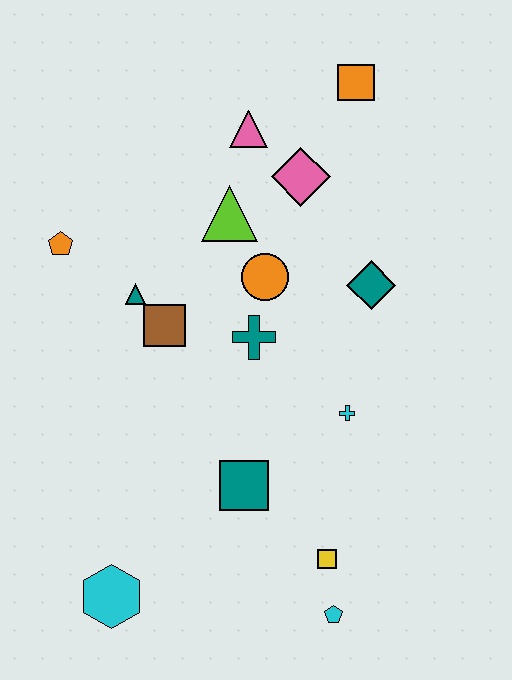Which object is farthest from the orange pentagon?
The cyan pentagon is farthest from the orange pentagon.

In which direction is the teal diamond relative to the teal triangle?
The teal diamond is to the right of the teal triangle.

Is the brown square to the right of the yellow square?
No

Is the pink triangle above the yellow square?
Yes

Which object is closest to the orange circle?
The teal cross is closest to the orange circle.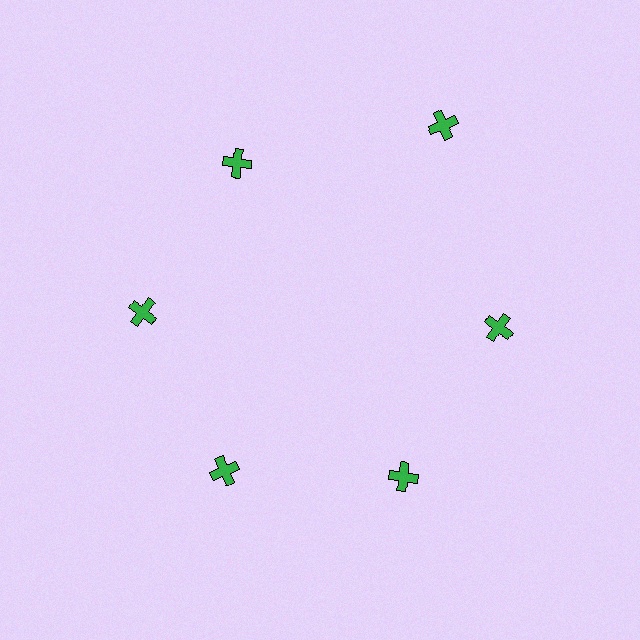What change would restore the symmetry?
The symmetry would be restored by moving it inward, back onto the ring so that all 6 crosses sit at equal angles and equal distance from the center.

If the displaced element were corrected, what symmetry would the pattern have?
It would have 6-fold rotational symmetry — the pattern would map onto itself every 60 degrees.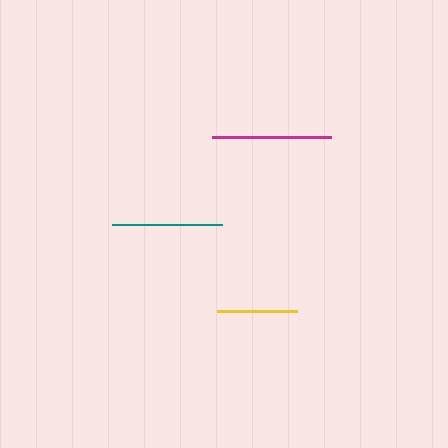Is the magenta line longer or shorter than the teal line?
The magenta line is longer than the teal line.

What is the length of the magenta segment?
The magenta segment is approximately 119 pixels long.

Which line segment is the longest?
The magenta line is the longest at approximately 119 pixels.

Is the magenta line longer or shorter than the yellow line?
The magenta line is longer than the yellow line.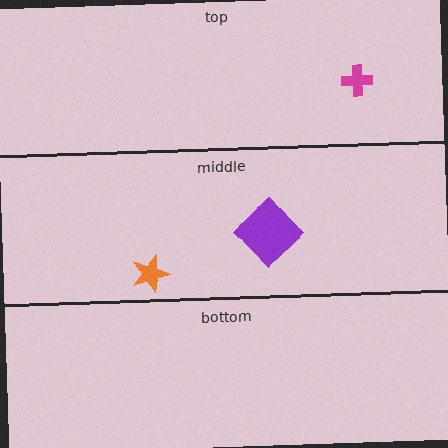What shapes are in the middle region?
The purple diamond, the orange star.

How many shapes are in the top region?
1.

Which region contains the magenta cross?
The top region.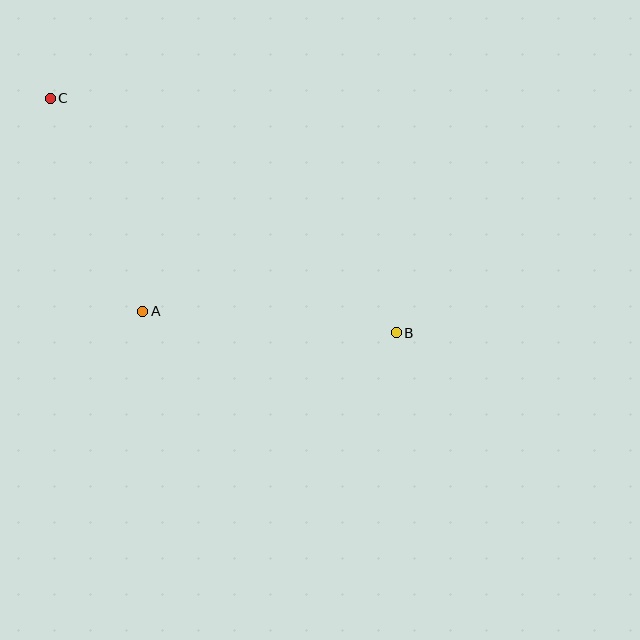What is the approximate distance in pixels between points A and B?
The distance between A and B is approximately 254 pixels.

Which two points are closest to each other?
Points A and C are closest to each other.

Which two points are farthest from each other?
Points B and C are farthest from each other.